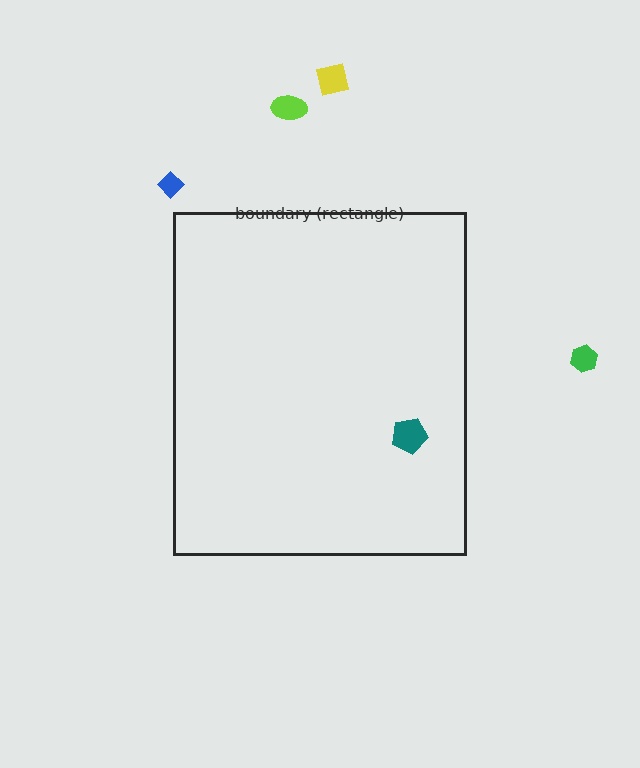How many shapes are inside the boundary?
1 inside, 4 outside.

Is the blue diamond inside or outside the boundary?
Outside.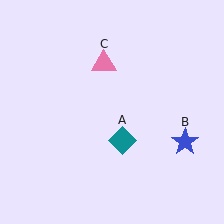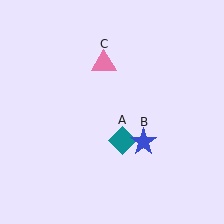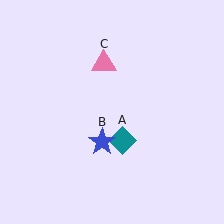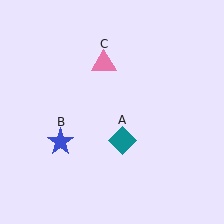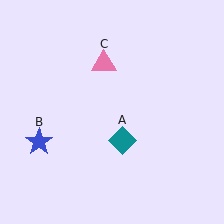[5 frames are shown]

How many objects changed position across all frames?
1 object changed position: blue star (object B).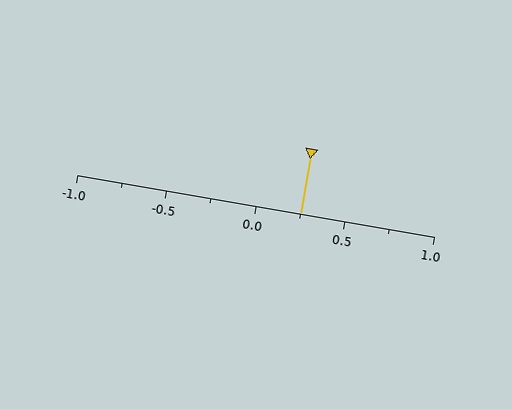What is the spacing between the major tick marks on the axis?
The major ticks are spaced 0.5 apart.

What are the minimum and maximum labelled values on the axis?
The axis runs from -1.0 to 1.0.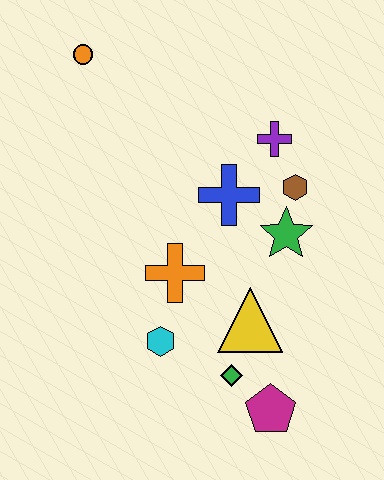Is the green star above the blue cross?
No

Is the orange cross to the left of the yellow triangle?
Yes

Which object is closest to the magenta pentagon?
The green diamond is closest to the magenta pentagon.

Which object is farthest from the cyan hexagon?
The orange circle is farthest from the cyan hexagon.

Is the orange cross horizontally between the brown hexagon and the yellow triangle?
No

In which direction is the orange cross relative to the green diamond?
The orange cross is above the green diamond.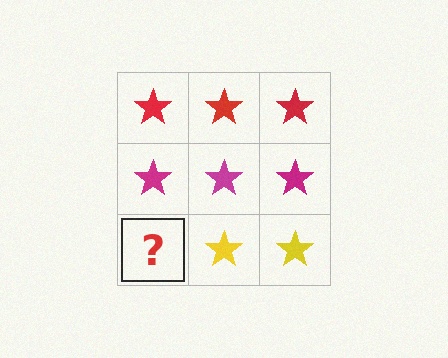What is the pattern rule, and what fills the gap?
The rule is that each row has a consistent color. The gap should be filled with a yellow star.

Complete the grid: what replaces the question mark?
The question mark should be replaced with a yellow star.